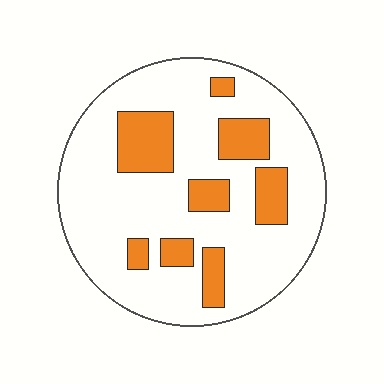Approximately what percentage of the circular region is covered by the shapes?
Approximately 20%.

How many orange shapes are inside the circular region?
8.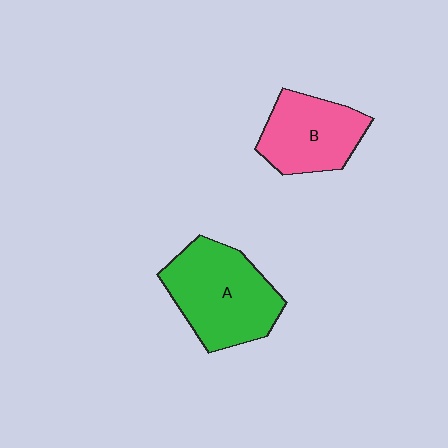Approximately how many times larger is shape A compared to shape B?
Approximately 1.3 times.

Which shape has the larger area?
Shape A (green).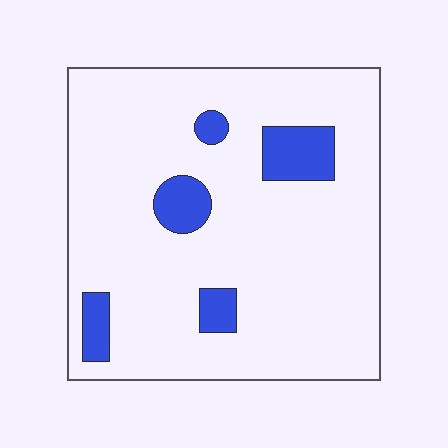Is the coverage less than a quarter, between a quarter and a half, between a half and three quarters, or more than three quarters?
Less than a quarter.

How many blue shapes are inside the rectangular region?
5.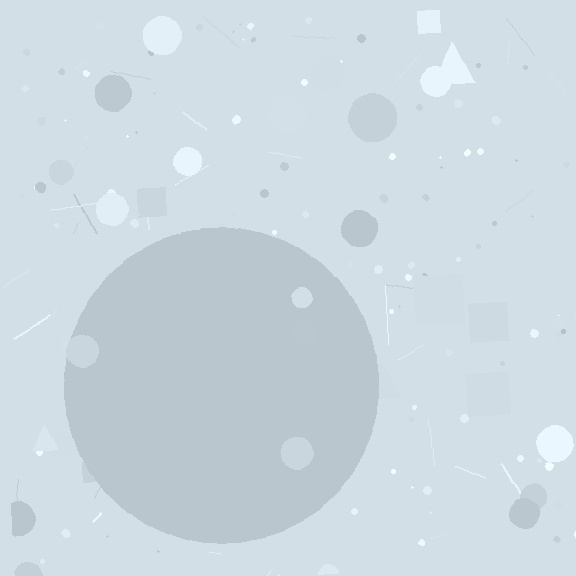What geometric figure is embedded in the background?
A circle is embedded in the background.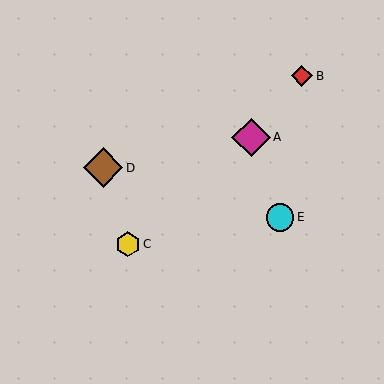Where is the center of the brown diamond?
The center of the brown diamond is at (103, 168).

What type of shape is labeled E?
Shape E is a cyan circle.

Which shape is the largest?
The brown diamond (labeled D) is the largest.